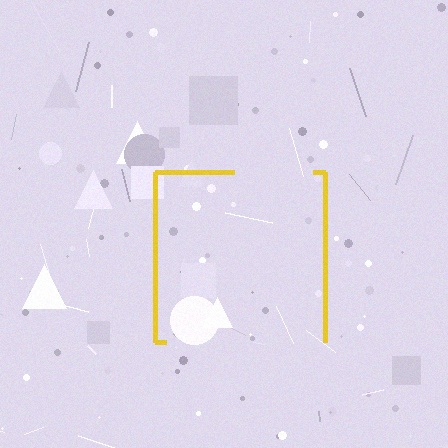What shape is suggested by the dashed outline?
The dashed outline suggests a square.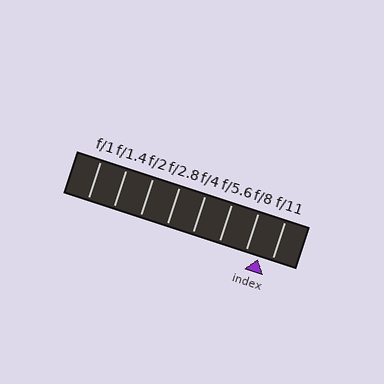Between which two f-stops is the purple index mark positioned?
The index mark is between f/8 and f/11.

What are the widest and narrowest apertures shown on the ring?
The widest aperture shown is f/1 and the narrowest is f/11.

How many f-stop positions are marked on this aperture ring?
There are 8 f-stop positions marked.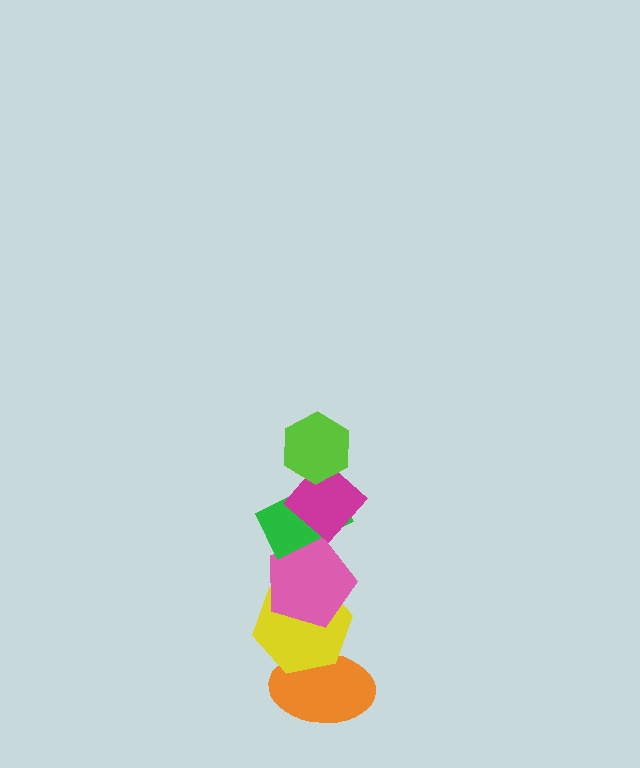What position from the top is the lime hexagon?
The lime hexagon is 1st from the top.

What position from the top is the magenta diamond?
The magenta diamond is 2nd from the top.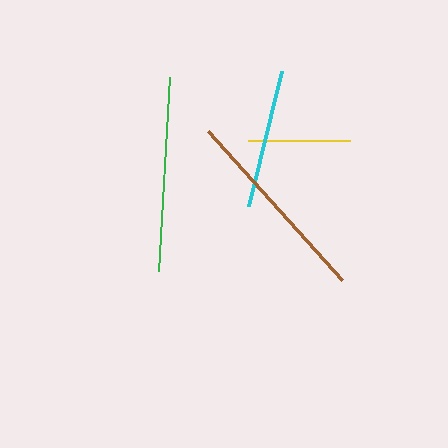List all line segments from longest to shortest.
From longest to shortest: brown, green, cyan, yellow.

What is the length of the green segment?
The green segment is approximately 195 pixels long.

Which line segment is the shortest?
The yellow line is the shortest at approximately 102 pixels.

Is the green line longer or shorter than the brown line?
The brown line is longer than the green line.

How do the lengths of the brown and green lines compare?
The brown and green lines are approximately the same length.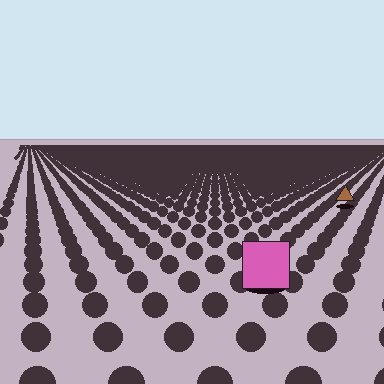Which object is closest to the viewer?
The pink square is closest. The texture marks near it are larger and more spread out.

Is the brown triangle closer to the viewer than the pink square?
No. The pink square is closer — you can tell from the texture gradient: the ground texture is coarser near it.